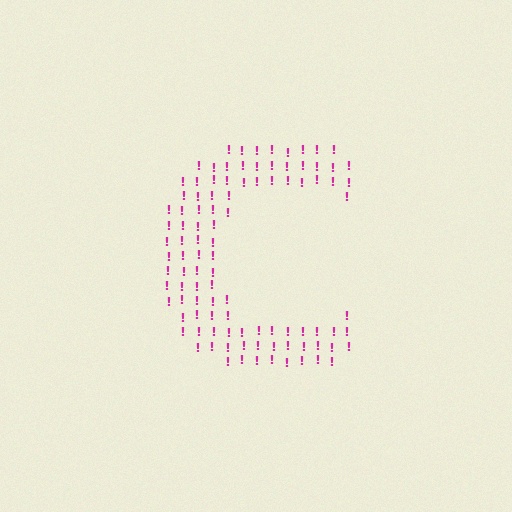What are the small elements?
The small elements are exclamation marks.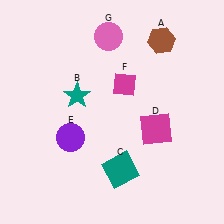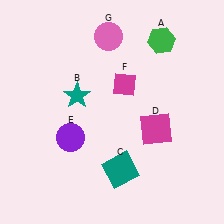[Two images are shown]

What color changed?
The hexagon (A) changed from brown in Image 1 to green in Image 2.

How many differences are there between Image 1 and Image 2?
There is 1 difference between the two images.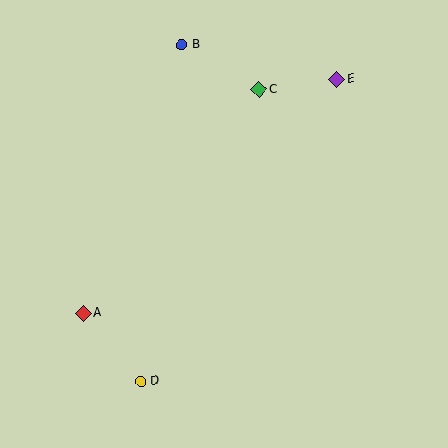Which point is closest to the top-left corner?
Point B is closest to the top-left corner.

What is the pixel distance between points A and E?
The distance between A and E is 345 pixels.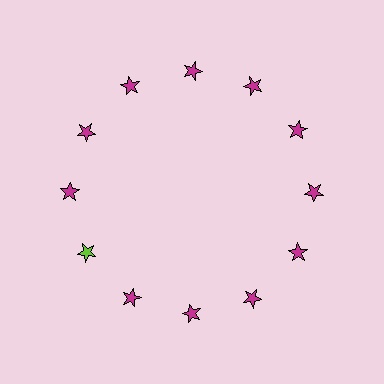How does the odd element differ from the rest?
It has a different color: lime instead of magenta.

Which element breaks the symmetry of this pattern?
The lime star at roughly the 8 o'clock position breaks the symmetry. All other shapes are magenta stars.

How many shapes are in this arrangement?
There are 12 shapes arranged in a ring pattern.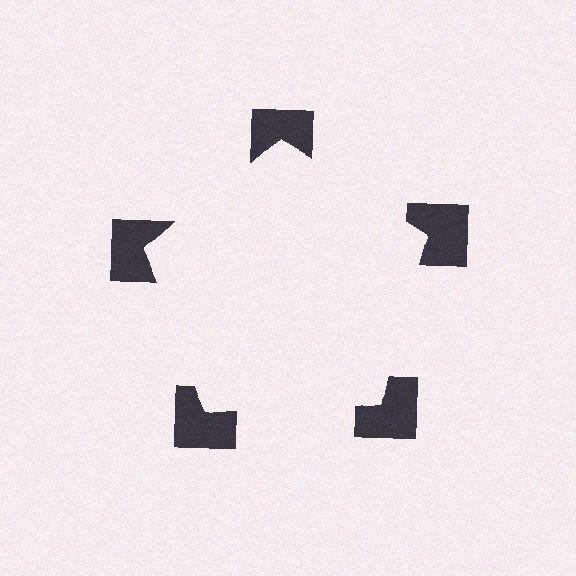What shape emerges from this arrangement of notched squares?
An illusory pentagon — its edges are inferred from the aligned wedge cuts in the notched squares, not physically drawn.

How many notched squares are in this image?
There are 5 — one at each vertex of the illusory pentagon.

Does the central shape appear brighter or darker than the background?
It typically appears slightly brighter than the background, even though no actual brightness change is drawn.